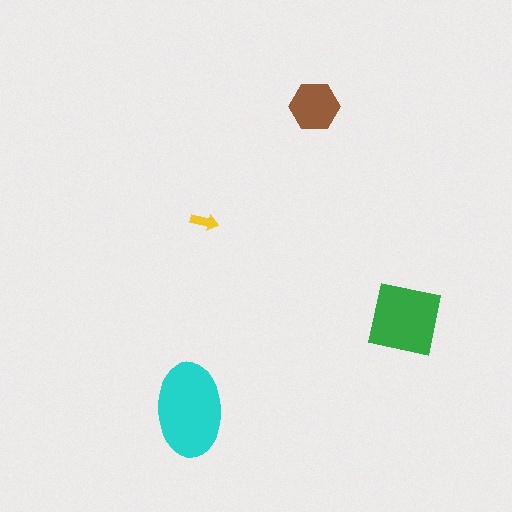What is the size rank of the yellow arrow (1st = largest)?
4th.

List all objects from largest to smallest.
The cyan ellipse, the green square, the brown hexagon, the yellow arrow.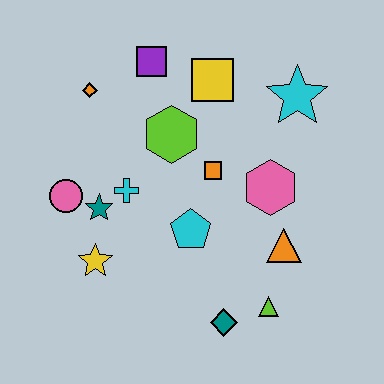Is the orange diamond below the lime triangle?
No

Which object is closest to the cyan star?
The yellow square is closest to the cyan star.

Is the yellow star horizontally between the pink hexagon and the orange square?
No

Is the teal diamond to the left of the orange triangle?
Yes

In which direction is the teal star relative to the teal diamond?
The teal star is to the left of the teal diamond.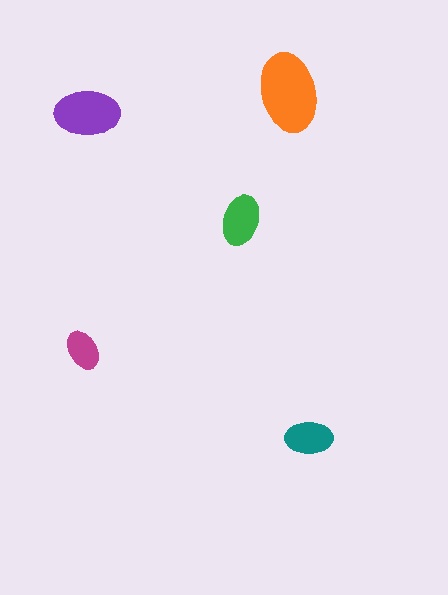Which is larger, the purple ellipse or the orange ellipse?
The orange one.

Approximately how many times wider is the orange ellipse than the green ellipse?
About 1.5 times wider.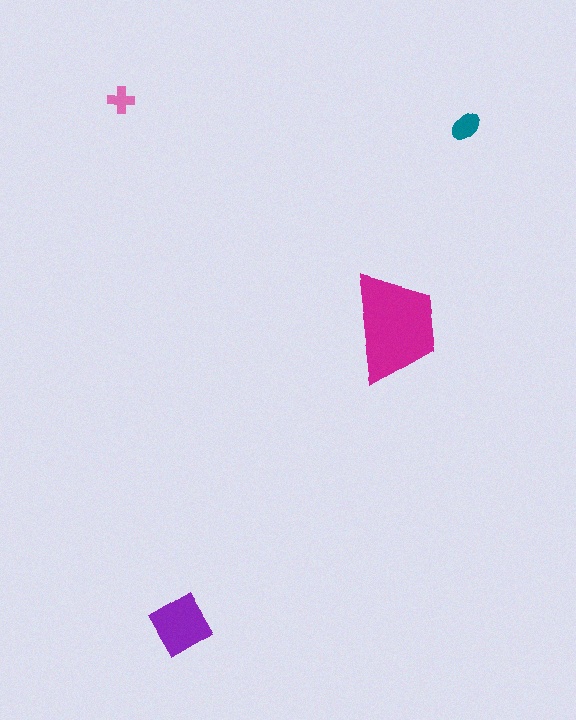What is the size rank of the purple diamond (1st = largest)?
2nd.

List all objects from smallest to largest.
The pink cross, the teal ellipse, the purple diamond, the magenta trapezoid.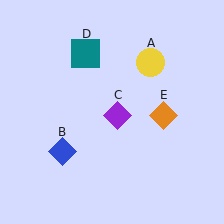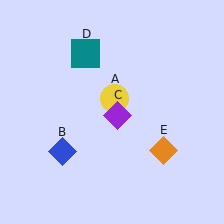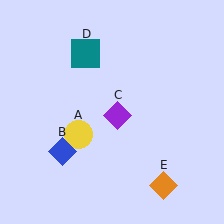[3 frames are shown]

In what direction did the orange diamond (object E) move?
The orange diamond (object E) moved down.